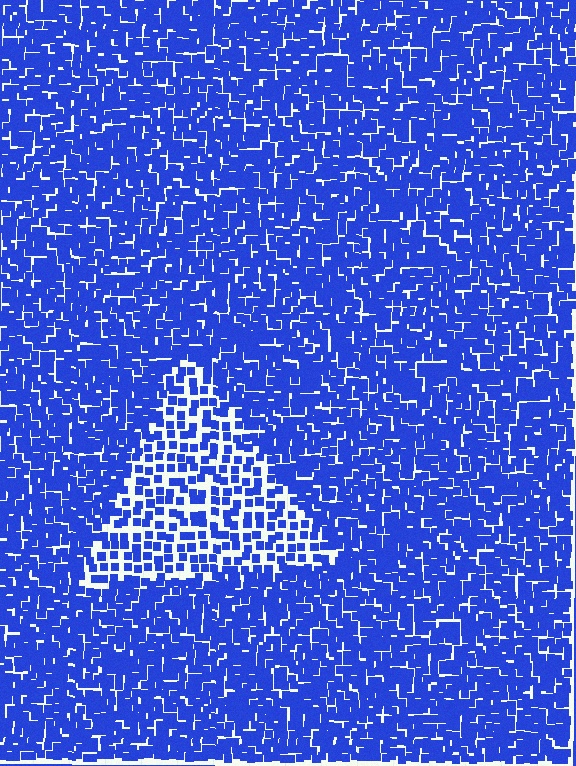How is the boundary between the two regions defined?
The boundary is defined by a change in element density (approximately 2.0x ratio). All elements are the same color, size, and shape.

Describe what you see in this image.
The image contains small blue elements arranged at two different densities. A triangle-shaped region is visible where the elements are less densely packed than the surrounding area.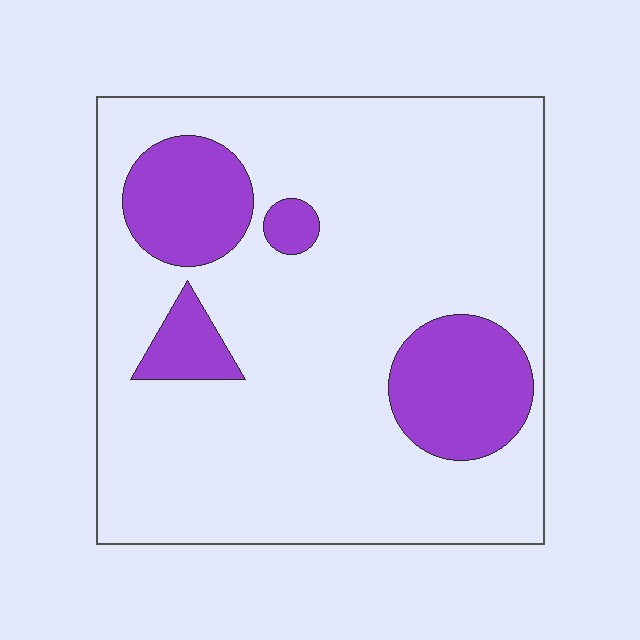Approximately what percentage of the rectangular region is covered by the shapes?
Approximately 20%.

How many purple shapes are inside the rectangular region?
4.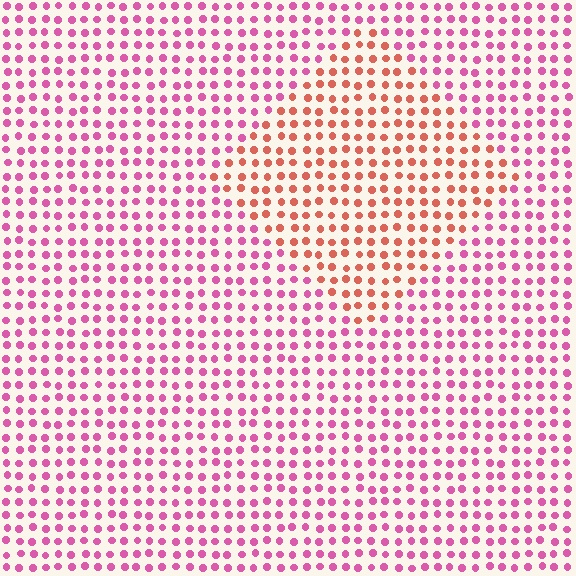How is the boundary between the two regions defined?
The boundary is defined purely by a slight shift in hue (about 43 degrees). Spacing, size, and orientation are identical on both sides.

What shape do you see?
I see a diamond.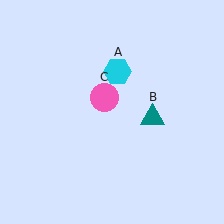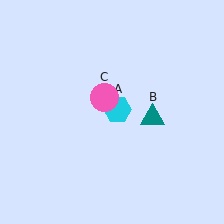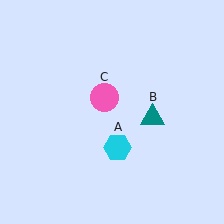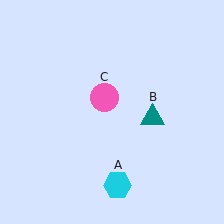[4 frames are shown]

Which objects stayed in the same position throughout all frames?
Teal triangle (object B) and pink circle (object C) remained stationary.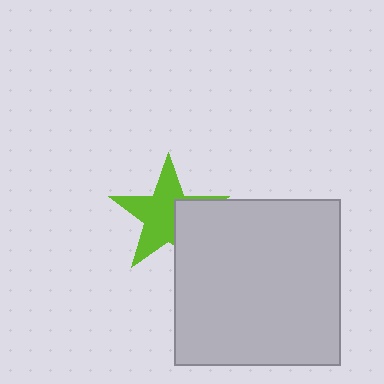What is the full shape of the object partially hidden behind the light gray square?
The partially hidden object is a lime star.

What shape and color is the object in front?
The object in front is a light gray square.